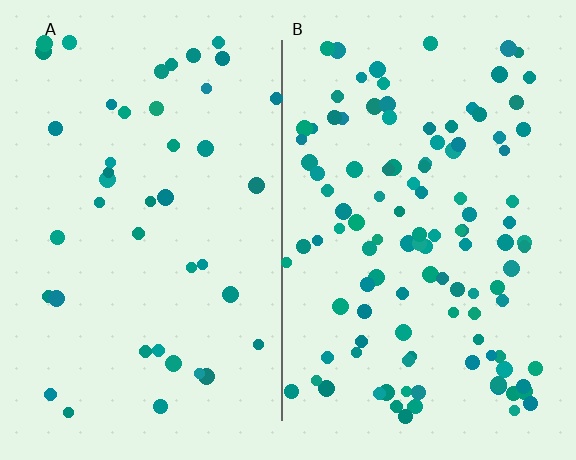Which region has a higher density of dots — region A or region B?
B (the right).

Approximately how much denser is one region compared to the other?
Approximately 2.7× — region B over region A.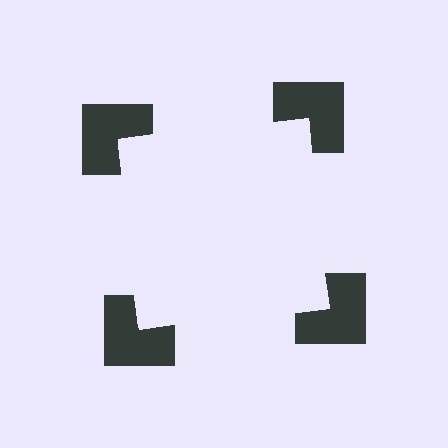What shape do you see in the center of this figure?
An illusory square — its edges are inferred from the aligned wedge cuts in the notched squares, not physically drawn.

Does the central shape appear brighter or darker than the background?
It typically appears slightly brighter than the background, even though no actual brightness change is drawn.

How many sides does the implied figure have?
4 sides.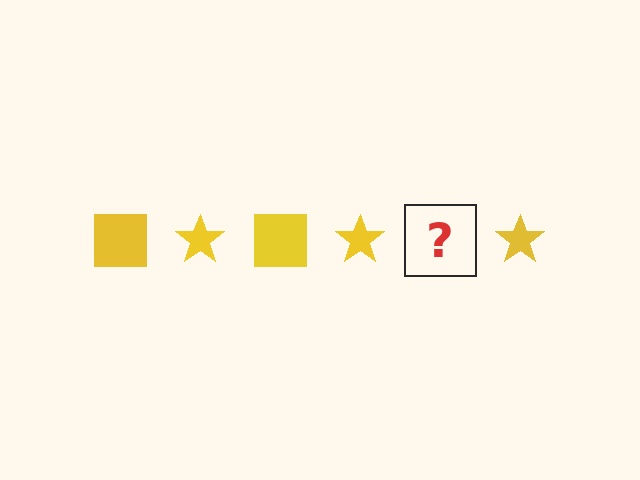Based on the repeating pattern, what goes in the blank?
The blank should be a yellow square.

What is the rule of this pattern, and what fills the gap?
The rule is that the pattern cycles through square, star shapes in yellow. The gap should be filled with a yellow square.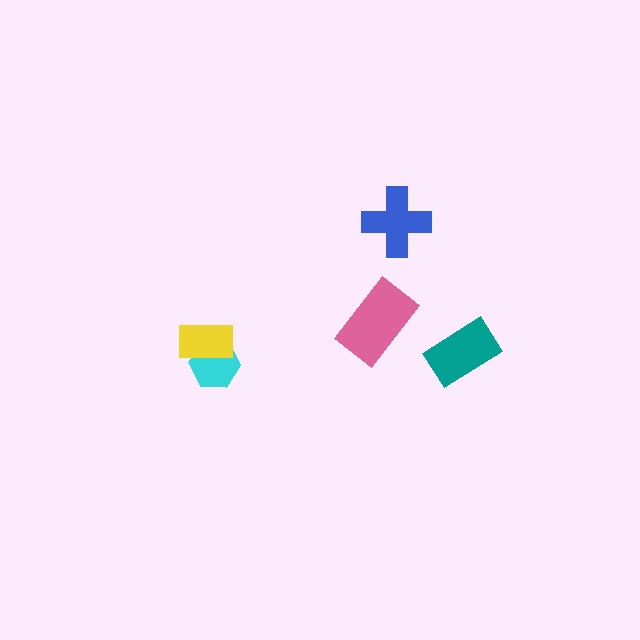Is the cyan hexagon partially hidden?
Yes, it is partially covered by another shape.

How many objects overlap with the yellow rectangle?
1 object overlaps with the yellow rectangle.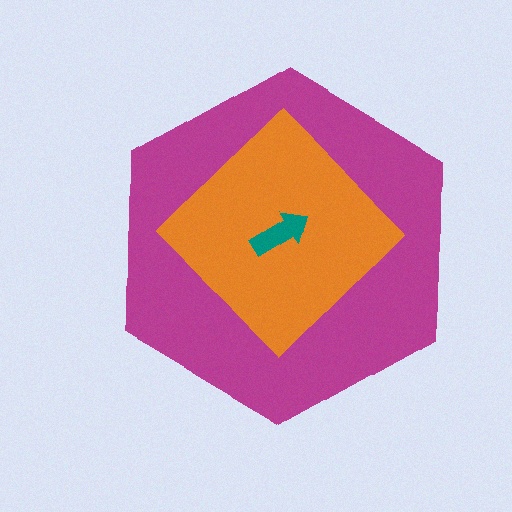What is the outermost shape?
The magenta hexagon.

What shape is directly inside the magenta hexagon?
The orange diamond.